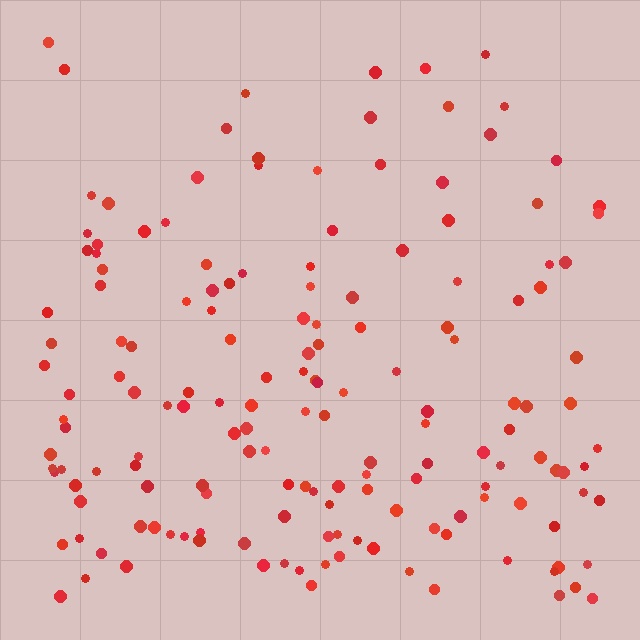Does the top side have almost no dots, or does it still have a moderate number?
Still a moderate number, just noticeably fewer than the bottom.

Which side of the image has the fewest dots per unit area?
The top.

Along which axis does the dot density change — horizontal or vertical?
Vertical.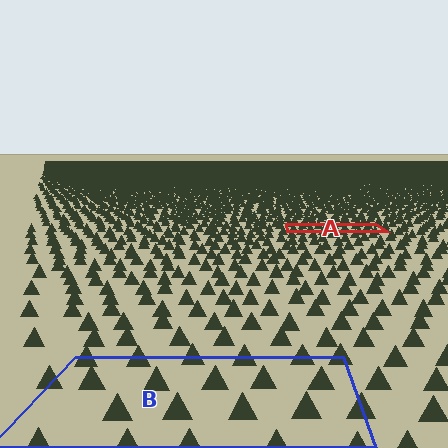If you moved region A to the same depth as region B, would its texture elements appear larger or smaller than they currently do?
They would appear larger. At a closer depth, the same texture elements are projected at a bigger on-screen size.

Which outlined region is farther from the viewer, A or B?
Region A is farther from the viewer — the texture elements inside it appear smaller and more densely packed.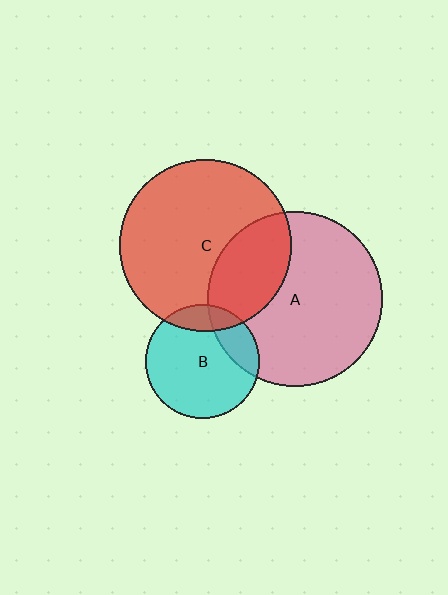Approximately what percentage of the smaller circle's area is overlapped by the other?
Approximately 15%.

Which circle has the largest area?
Circle A (pink).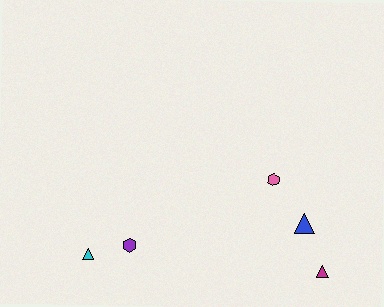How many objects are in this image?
There are 5 objects.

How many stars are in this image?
There are no stars.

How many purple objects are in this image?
There is 1 purple object.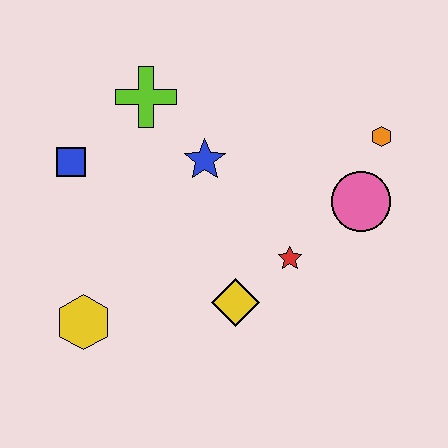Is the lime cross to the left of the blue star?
Yes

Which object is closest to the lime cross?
The blue star is closest to the lime cross.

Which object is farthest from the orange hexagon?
The yellow hexagon is farthest from the orange hexagon.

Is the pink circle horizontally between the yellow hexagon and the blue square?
No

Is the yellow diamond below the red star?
Yes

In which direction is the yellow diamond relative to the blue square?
The yellow diamond is to the right of the blue square.